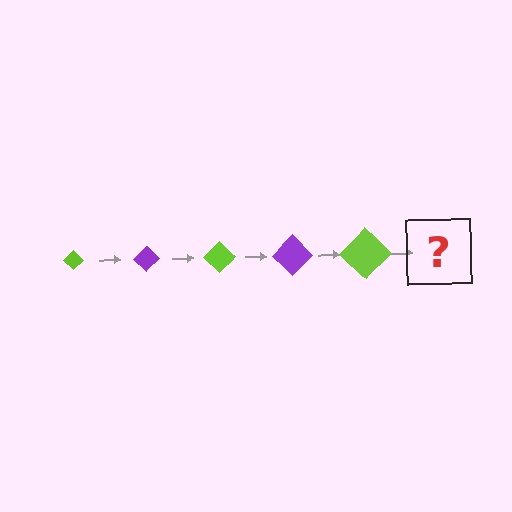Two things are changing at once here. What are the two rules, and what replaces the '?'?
The two rules are that the diamond grows larger each step and the color cycles through lime and purple. The '?' should be a purple diamond, larger than the previous one.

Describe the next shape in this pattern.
It should be a purple diamond, larger than the previous one.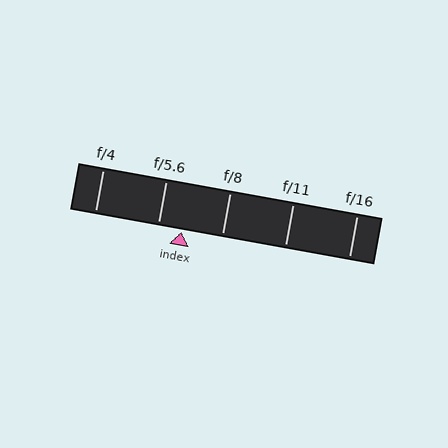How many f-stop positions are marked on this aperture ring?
There are 5 f-stop positions marked.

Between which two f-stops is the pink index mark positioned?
The index mark is between f/5.6 and f/8.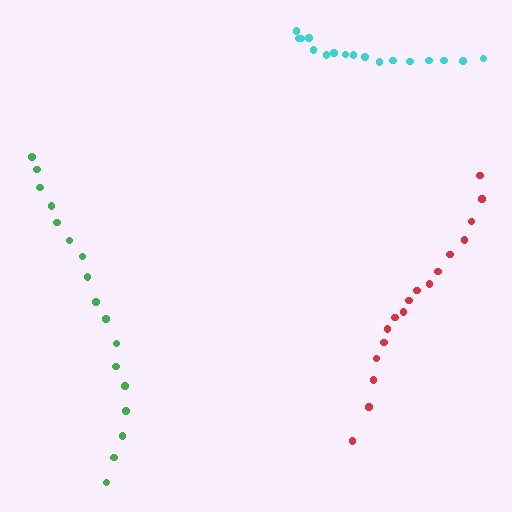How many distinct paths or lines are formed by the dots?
There are 3 distinct paths.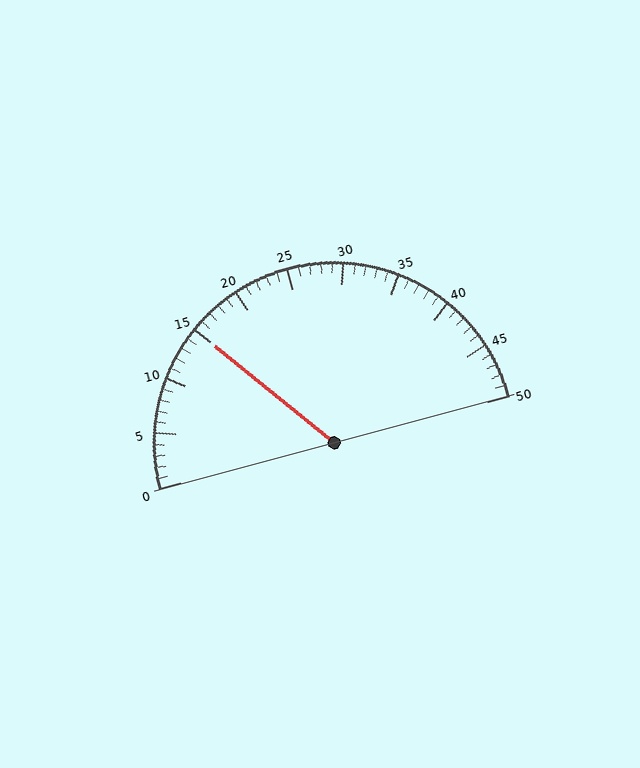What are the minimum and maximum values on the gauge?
The gauge ranges from 0 to 50.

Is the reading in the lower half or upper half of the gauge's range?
The reading is in the lower half of the range (0 to 50).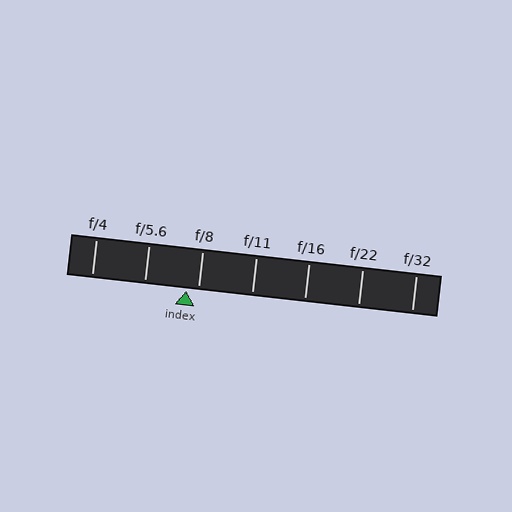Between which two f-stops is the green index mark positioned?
The index mark is between f/5.6 and f/8.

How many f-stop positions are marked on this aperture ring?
There are 7 f-stop positions marked.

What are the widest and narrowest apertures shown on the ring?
The widest aperture shown is f/4 and the narrowest is f/32.